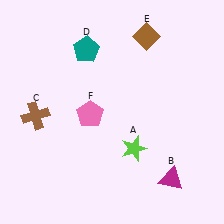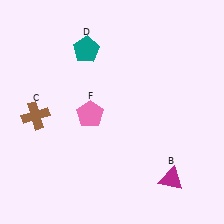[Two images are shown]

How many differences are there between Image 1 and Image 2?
There are 2 differences between the two images.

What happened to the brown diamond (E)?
The brown diamond (E) was removed in Image 2. It was in the top-right area of Image 1.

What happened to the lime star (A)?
The lime star (A) was removed in Image 2. It was in the bottom-right area of Image 1.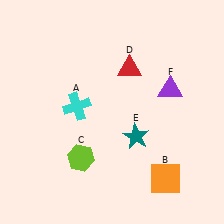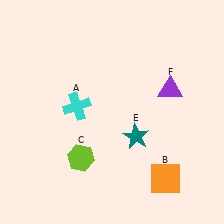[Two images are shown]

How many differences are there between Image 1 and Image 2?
There is 1 difference between the two images.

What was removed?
The red triangle (D) was removed in Image 2.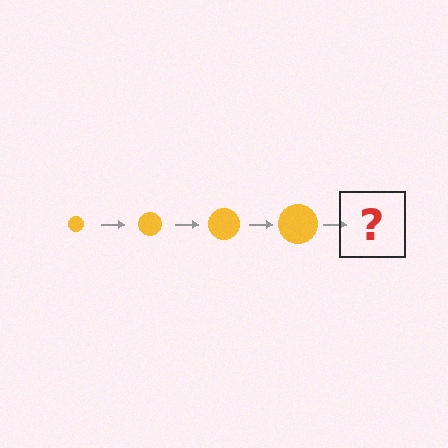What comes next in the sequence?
The next element should be a yellow circle, larger than the previous one.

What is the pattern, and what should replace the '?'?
The pattern is that the circle gets progressively larger each step. The '?' should be a yellow circle, larger than the previous one.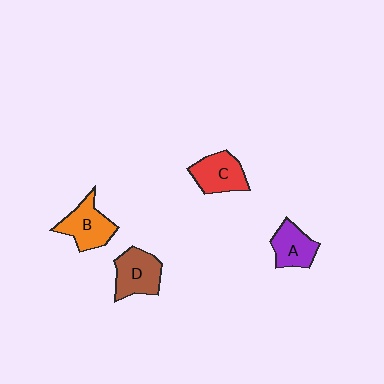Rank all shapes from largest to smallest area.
From largest to smallest: D (brown), B (orange), C (red), A (purple).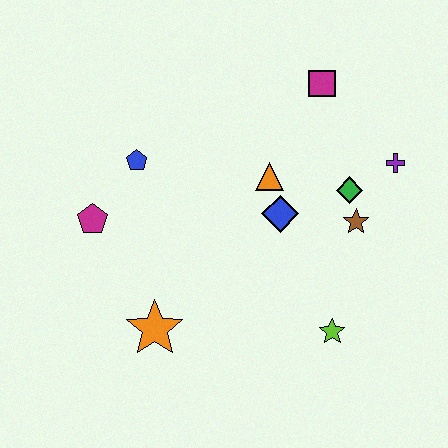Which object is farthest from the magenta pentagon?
The purple cross is farthest from the magenta pentagon.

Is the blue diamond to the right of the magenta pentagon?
Yes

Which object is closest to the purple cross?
The green diamond is closest to the purple cross.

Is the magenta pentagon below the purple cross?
Yes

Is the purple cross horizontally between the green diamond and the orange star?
No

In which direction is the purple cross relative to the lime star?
The purple cross is above the lime star.